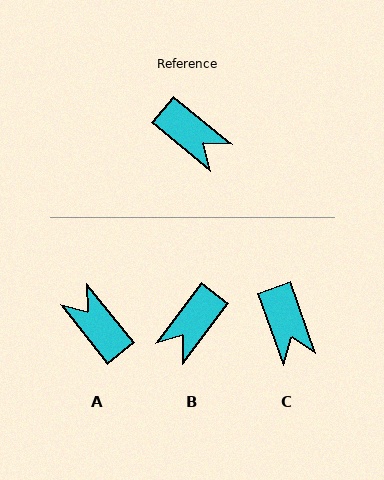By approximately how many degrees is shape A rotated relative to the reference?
Approximately 168 degrees counter-clockwise.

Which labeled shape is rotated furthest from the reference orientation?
A, about 168 degrees away.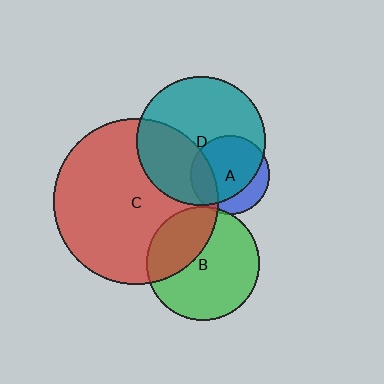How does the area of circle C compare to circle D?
Approximately 1.6 times.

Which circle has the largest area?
Circle C (red).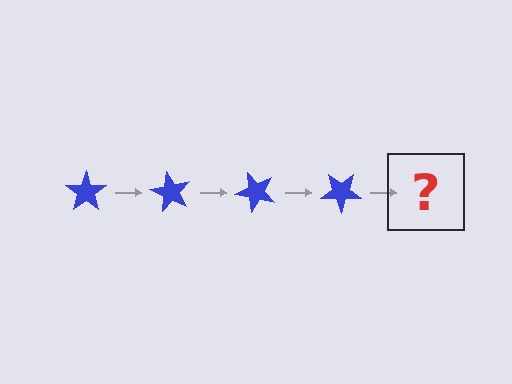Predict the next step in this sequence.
The next step is a blue star rotated 240 degrees.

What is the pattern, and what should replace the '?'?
The pattern is that the star rotates 60 degrees each step. The '?' should be a blue star rotated 240 degrees.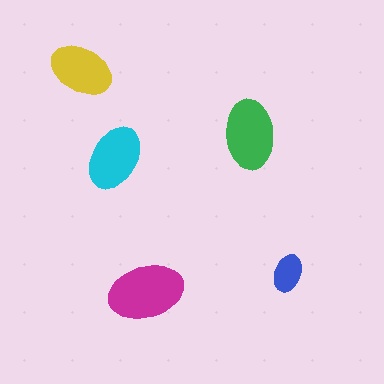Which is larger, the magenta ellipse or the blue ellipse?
The magenta one.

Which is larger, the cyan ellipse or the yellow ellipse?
The cyan one.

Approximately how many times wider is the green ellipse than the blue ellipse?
About 2 times wider.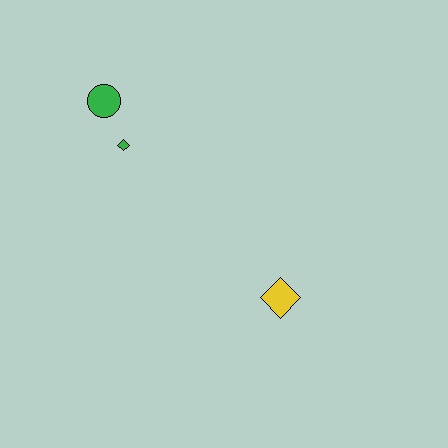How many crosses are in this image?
There are no crosses.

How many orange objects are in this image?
There are no orange objects.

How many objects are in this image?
There are 3 objects.